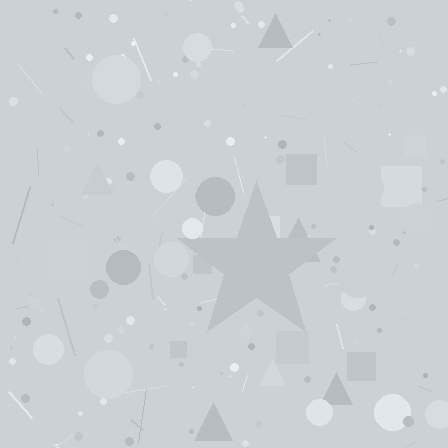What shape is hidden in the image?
A star is hidden in the image.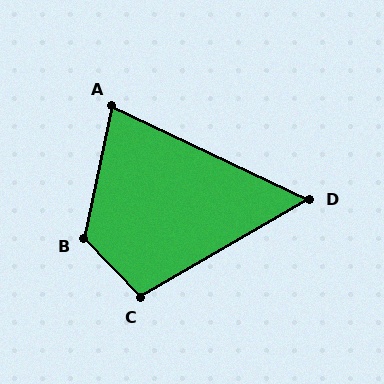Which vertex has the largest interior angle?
B, at approximately 124 degrees.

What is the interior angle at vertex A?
Approximately 77 degrees (acute).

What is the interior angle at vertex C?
Approximately 103 degrees (obtuse).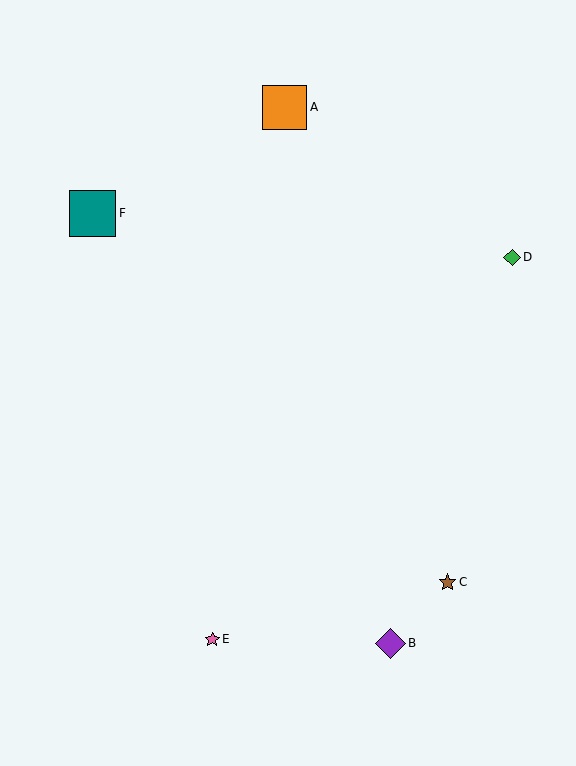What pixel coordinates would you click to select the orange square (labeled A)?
Click at (284, 107) to select the orange square A.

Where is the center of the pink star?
The center of the pink star is at (212, 639).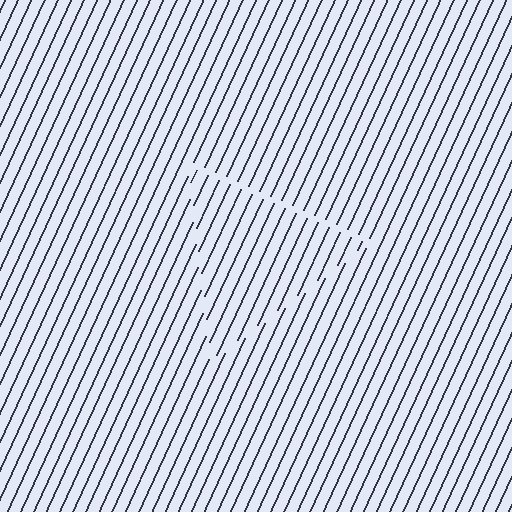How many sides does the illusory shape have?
3 sides — the line-ends trace a triangle.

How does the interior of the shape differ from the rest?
The interior of the shape contains the same grating, shifted by half a period — the contour is defined by the phase discontinuity where line-ends from the inner and outer gratings abut.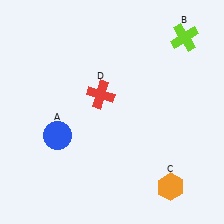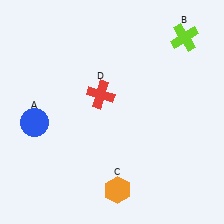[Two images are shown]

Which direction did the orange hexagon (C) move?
The orange hexagon (C) moved left.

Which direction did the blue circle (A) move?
The blue circle (A) moved left.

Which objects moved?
The objects that moved are: the blue circle (A), the orange hexagon (C).